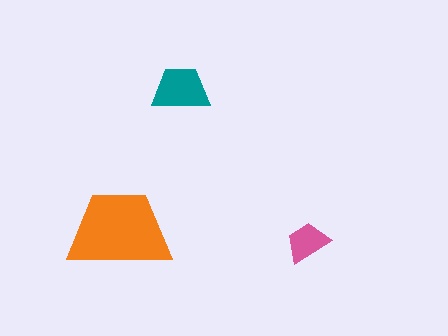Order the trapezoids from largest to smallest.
the orange one, the teal one, the pink one.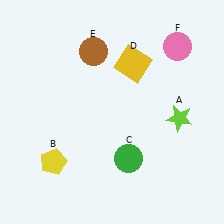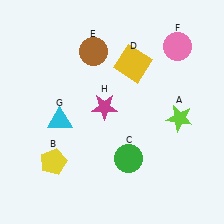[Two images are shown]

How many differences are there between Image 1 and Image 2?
There are 2 differences between the two images.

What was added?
A cyan triangle (G), a magenta star (H) were added in Image 2.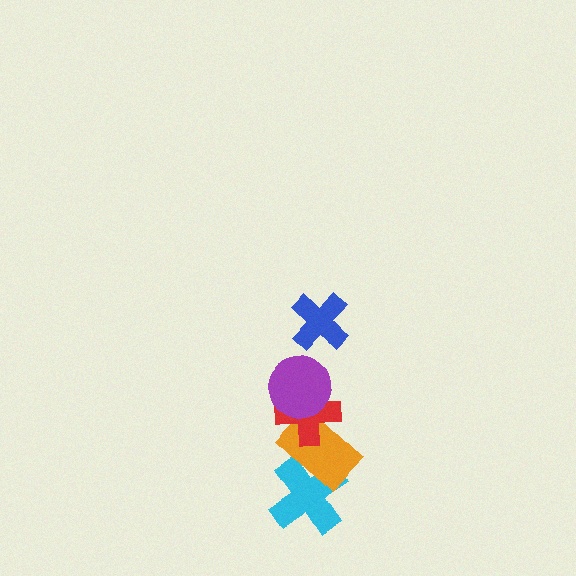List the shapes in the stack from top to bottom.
From top to bottom: the blue cross, the purple circle, the red cross, the orange rectangle, the cyan cross.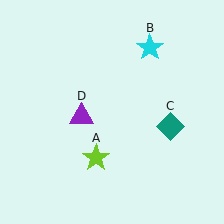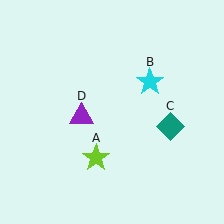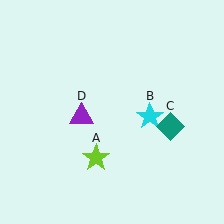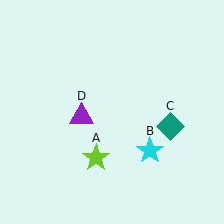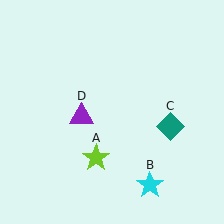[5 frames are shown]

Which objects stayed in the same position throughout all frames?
Lime star (object A) and teal diamond (object C) and purple triangle (object D) remained stationary.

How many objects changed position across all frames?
1 object changed position: cyan star (object B).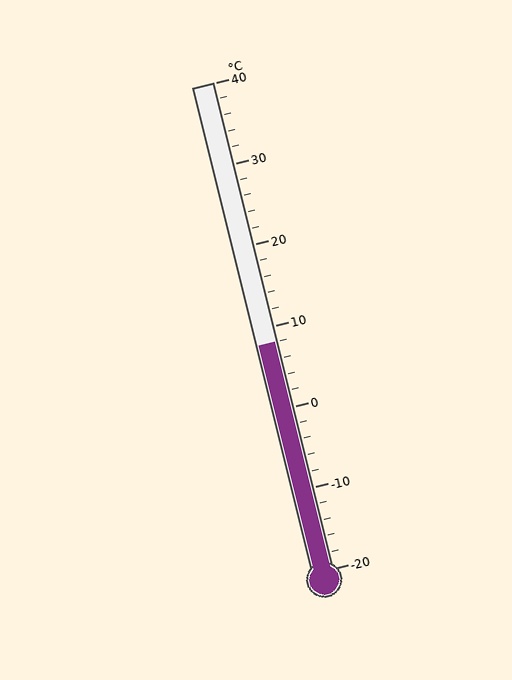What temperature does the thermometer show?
The thermometer shows approximately 8°C.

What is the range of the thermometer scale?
The thermometer scale ranges from -20°C to 40°C.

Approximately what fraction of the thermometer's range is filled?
The thermometer is filled to approximately 45% of its range.